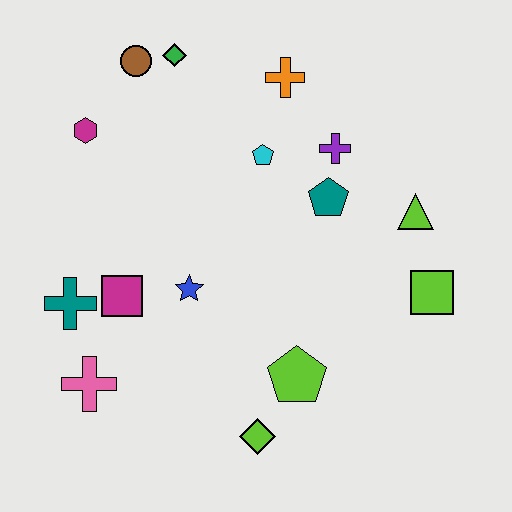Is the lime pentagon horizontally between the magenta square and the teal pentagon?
Yes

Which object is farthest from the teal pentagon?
The pink cross is farthest from the teal pentagon.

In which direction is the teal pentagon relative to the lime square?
The teal pentagon is to the left of the lime square.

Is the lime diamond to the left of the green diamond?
No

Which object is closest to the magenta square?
The teal cross is closest to the magenta square.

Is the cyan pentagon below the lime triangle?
No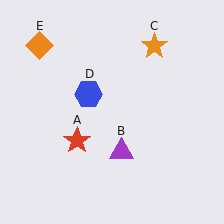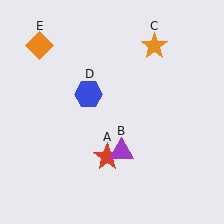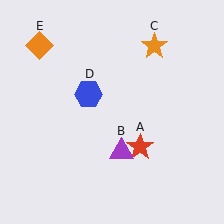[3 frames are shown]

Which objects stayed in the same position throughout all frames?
Purple triangle (object B) and orange star (object C) and blue hexagon (object D) and orange diamond (object E) remained stationary.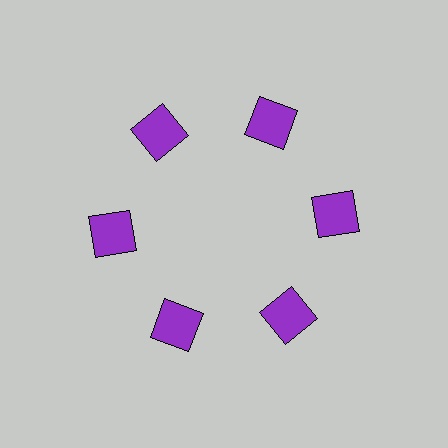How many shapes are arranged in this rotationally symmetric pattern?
There are 6 shapes, arranged in 6 groups of 1.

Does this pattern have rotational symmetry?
Yes, this pattern has 6-fold rotational symmetry. It looks the same after rotating 60 degrees around the center.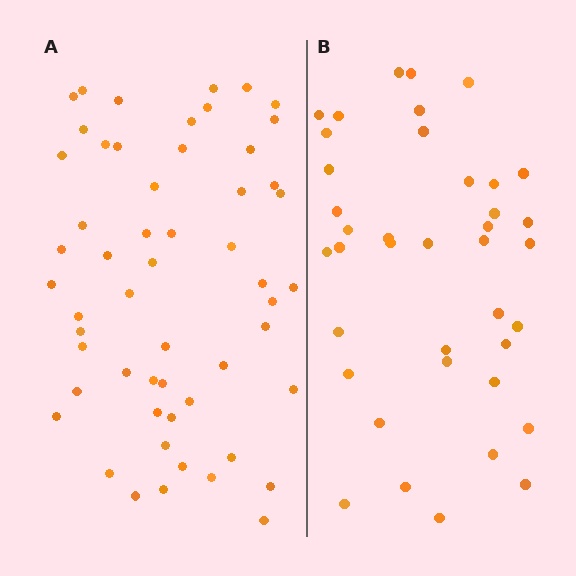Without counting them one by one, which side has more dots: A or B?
Region A (the left region) has more dots.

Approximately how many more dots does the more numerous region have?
Region A has approximately 15 more dots than region B.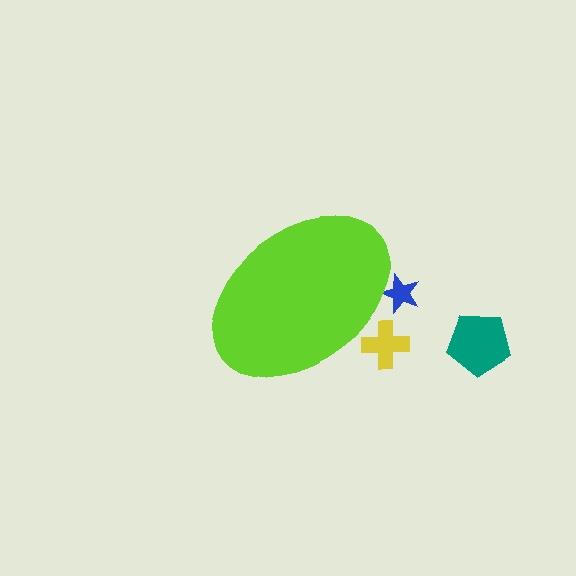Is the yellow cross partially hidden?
Yes, the yellow cross is partially hidden behind the lime ellipse.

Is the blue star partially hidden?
Yes, the blue star is partially hidden behind the lime ellipse.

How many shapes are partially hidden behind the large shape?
2 shapes are partially hidden.